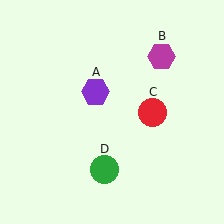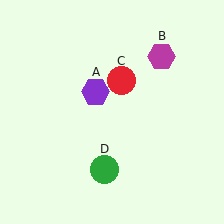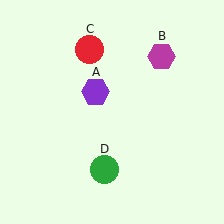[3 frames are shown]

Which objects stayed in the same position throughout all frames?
Purple hexagon (object A) and magenta hexagon (object B) and green circle (object D) remained stationary.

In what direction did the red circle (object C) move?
The red circle (object C) moved up and to the left.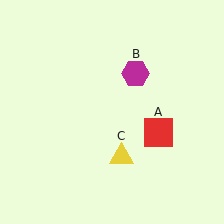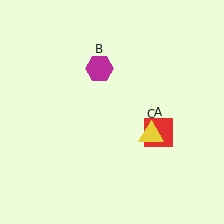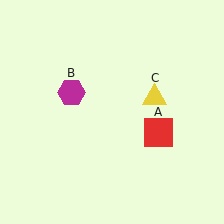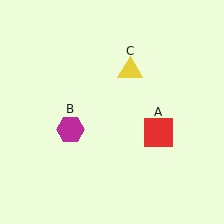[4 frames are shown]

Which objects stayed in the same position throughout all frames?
Red square (object A) remained stationary.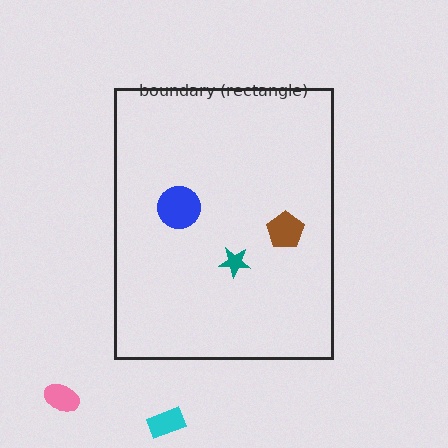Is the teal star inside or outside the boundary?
Inside.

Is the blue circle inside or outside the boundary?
Inside.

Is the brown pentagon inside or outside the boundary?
Inside.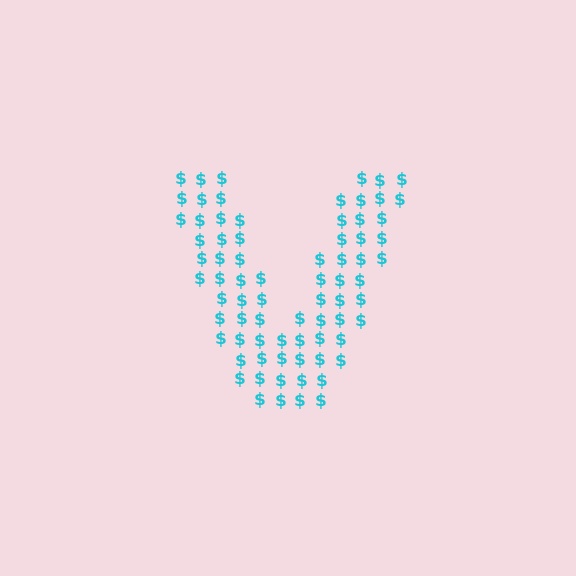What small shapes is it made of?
It is made of small dollar signs.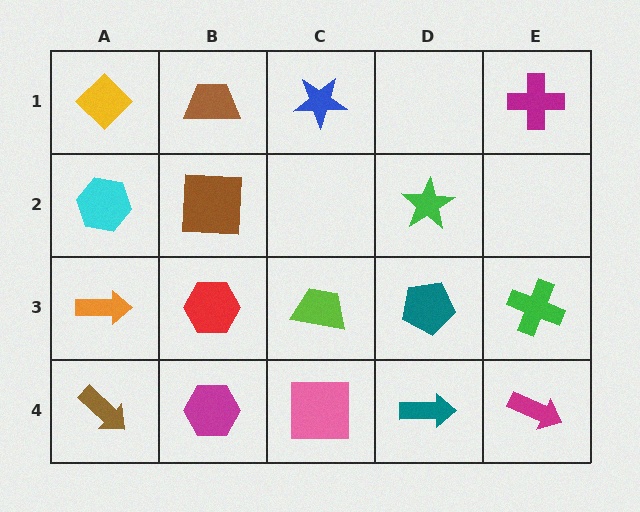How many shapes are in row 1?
4 shapes.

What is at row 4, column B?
A magenta hexagon.